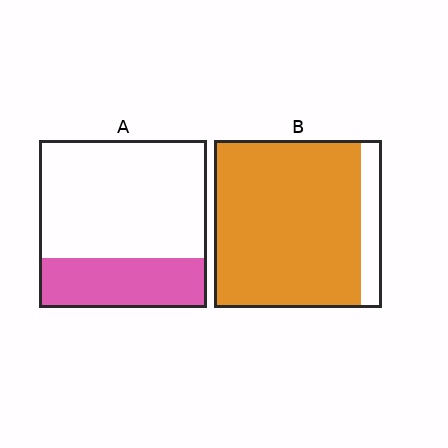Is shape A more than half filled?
No.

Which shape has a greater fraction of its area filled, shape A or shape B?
Shape B.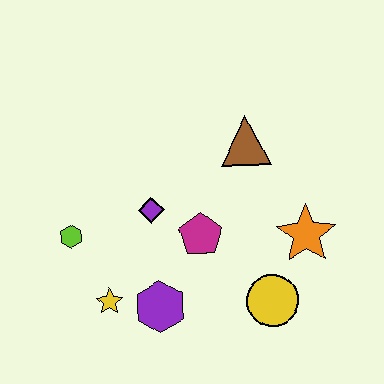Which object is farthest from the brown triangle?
The yellow star is farthest from the brown triangle.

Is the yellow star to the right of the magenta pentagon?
No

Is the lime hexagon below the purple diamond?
Yes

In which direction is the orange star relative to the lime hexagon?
The orange star is to the right of the lime hexagon.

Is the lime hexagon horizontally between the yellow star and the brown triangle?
No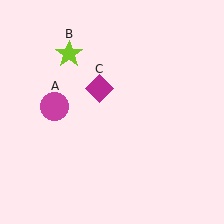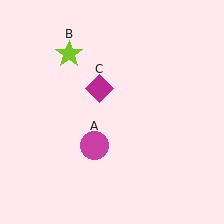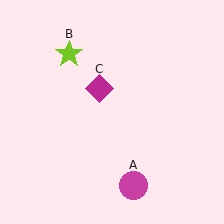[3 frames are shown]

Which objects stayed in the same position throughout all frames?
Lime star (object B) and magenta diamond (object C) remained stationary.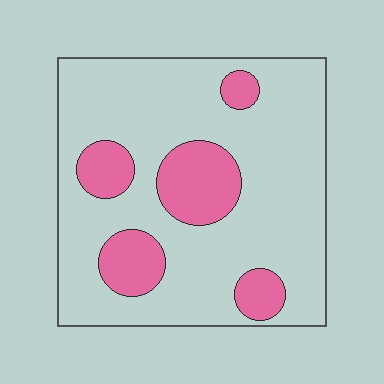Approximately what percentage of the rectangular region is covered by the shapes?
Approximately 20%.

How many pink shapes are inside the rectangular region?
5.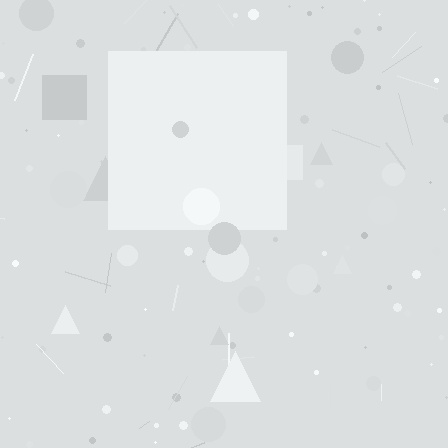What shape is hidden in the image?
A square is hidden in the image.